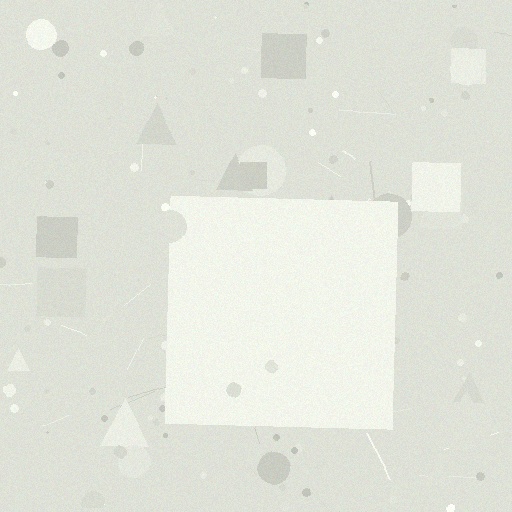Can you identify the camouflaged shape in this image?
The camouflaged shape is a square.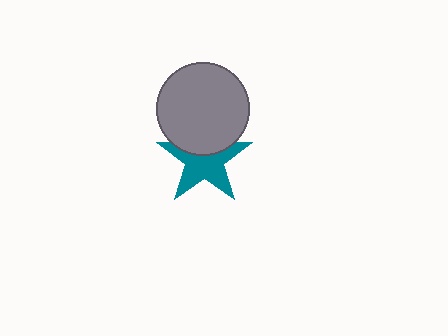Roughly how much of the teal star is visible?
About half of it is visible (roughly 65%).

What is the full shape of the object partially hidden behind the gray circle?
The partially hidden object is a teal star.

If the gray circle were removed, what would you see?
You would see the complete teal star.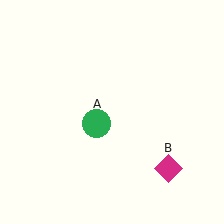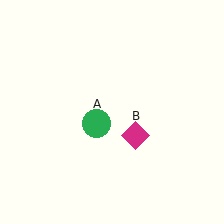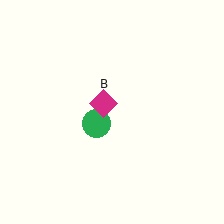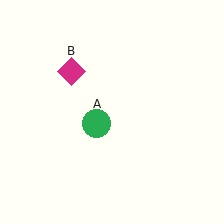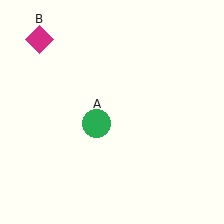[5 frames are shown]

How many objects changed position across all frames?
1 object changed position: magenta diamond (object B).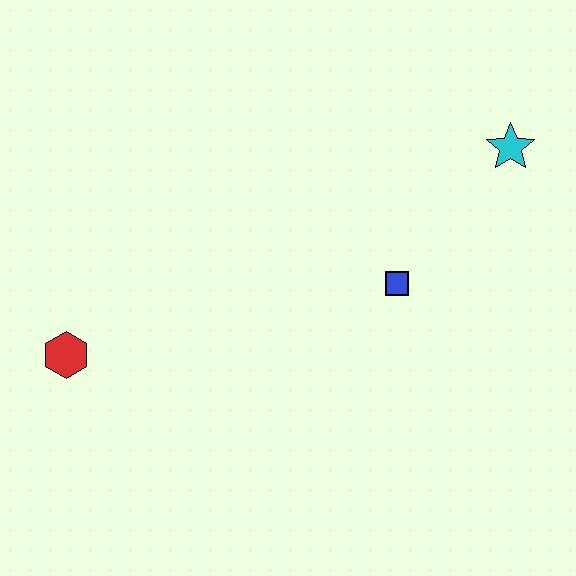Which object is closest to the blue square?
The cyan star is closest to the blue square.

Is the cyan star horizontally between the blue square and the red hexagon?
No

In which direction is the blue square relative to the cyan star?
The blue square is below the cyan star.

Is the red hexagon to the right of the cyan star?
No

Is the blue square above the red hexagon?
Yes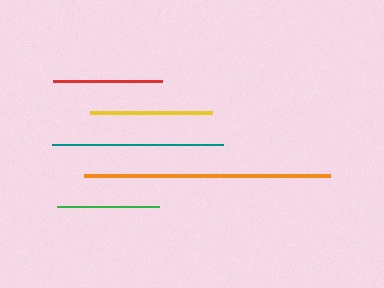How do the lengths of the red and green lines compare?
The red and green lines are approximately the same length.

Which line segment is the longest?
The orange line is the longest at approximately 246 pixels.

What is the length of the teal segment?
The teal segment is approximately 171 pixels long.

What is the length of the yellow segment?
The yellow segment is approximately 122 pixels long.